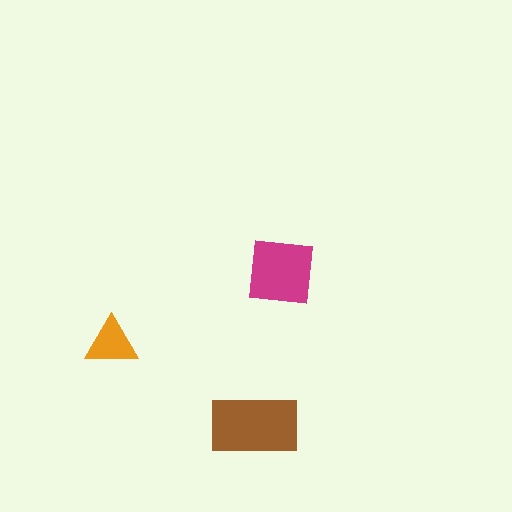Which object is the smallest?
The orange triangle.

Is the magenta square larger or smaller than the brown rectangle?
Smaller.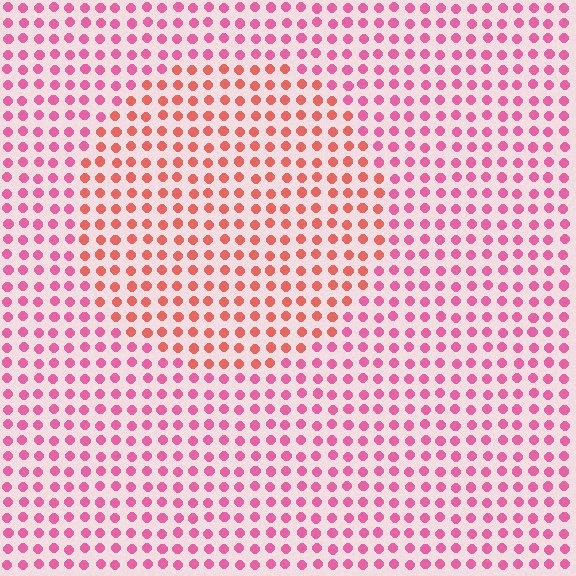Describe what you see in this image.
The image is filled with small pink elements in a uniform arrangement. A circle-shaped region is visible where the elements are tinted to a slightly different hue, forming a subtle color boundary.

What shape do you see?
I see a circle.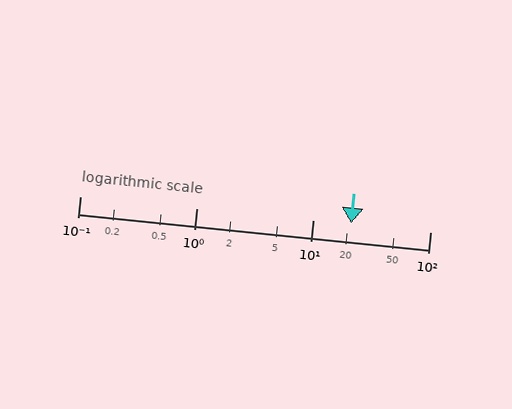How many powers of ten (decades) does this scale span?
The scale spans 3 decades, from 0.1 to 100.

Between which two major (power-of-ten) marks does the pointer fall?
The pointer is between 10 and 100.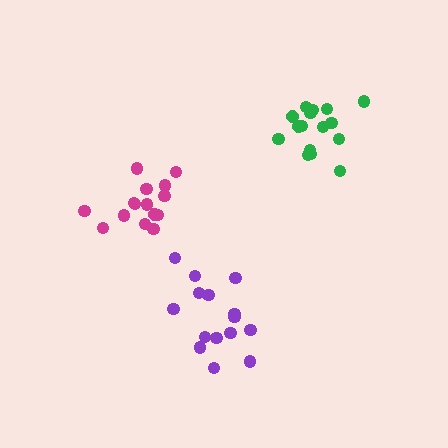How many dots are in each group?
Group 1: 16 dots, Group 2: 15 dots, Group 3: 15 dots (46 total).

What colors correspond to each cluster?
The clusters are colored: green, magenta, purple.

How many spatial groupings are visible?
There are 3 spatial groupings.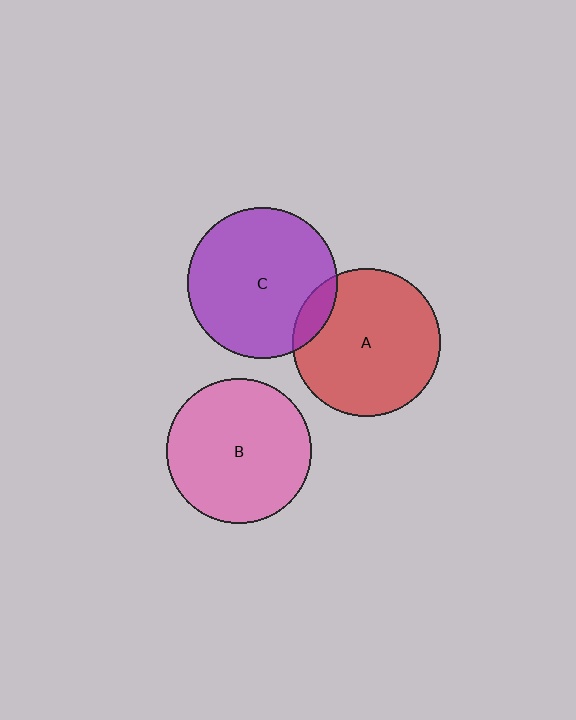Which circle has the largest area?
Circle C (purple).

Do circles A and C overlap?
Yes.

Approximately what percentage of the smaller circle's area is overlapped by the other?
Approximately 10%.